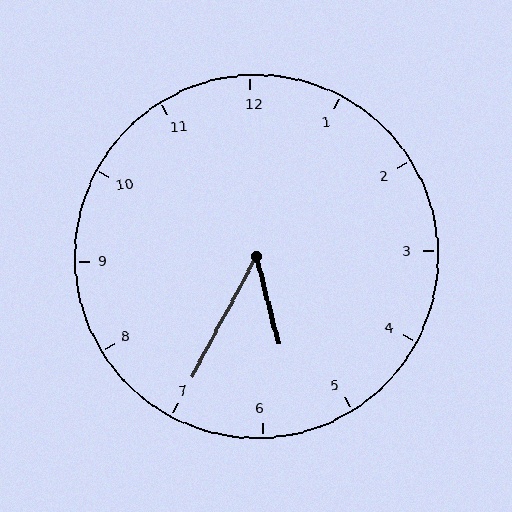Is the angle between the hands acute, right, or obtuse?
It is acute.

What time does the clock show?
5:35.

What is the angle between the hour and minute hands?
Approximately 42 degrees.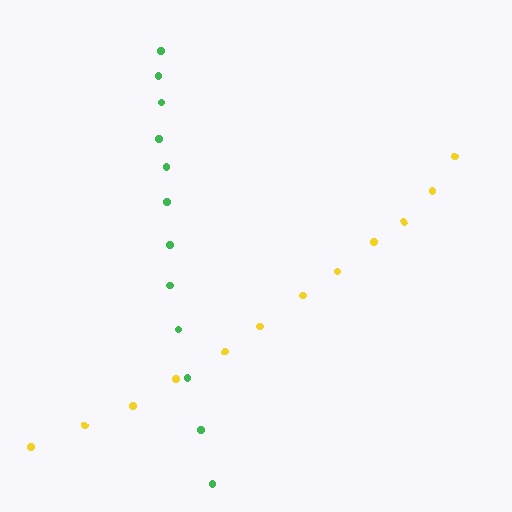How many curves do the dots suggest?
There are 2 distinct paths.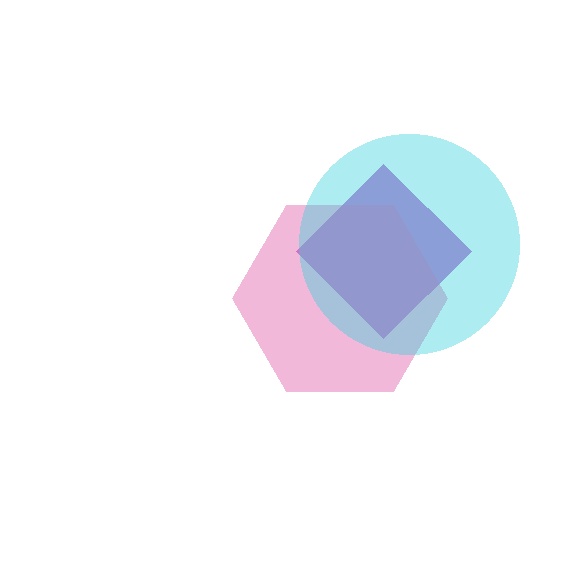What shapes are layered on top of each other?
The layered shapes are: a purple diamond, a pink hexagon, a cyan circle.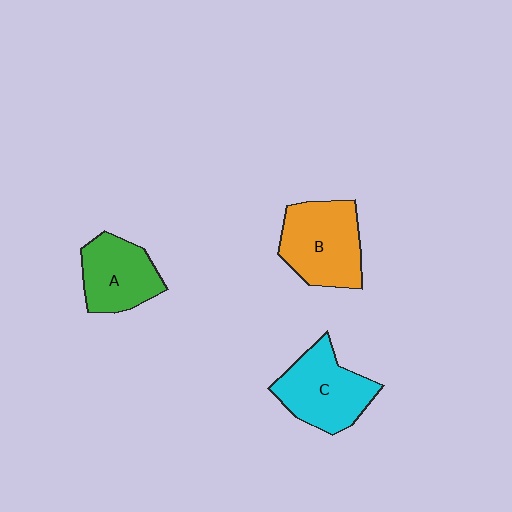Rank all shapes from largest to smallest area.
From largest to smallest: B (orange), C (cyan), A (green).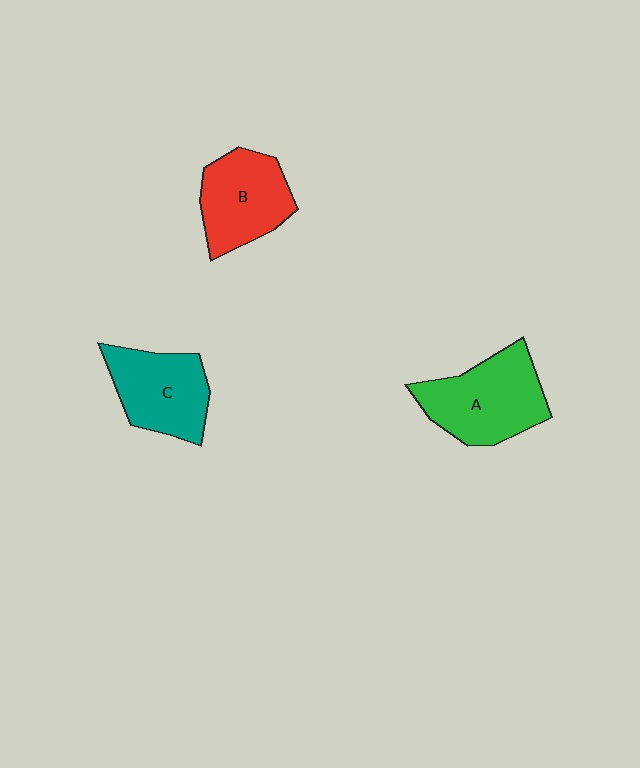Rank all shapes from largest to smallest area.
From largest to smallest: A (green), C (teal), B (red).